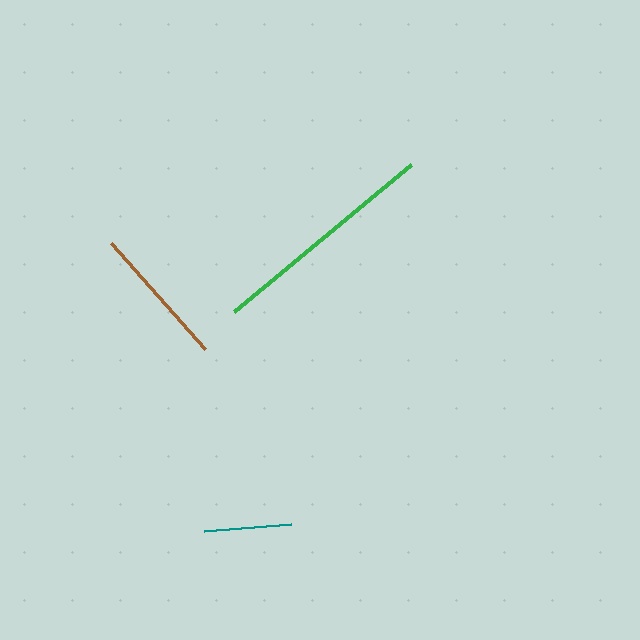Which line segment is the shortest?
The teal line is the shortest at approximately 87 pixels.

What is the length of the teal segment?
The teal segment is approximately 87 pixels long.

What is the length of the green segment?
The green segment is approximately 230 pixels long.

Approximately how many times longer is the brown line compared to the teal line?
The brown line is approximately 1.6 times the length of the teal line.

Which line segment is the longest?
The green line is the longest at approximately 230 pixels.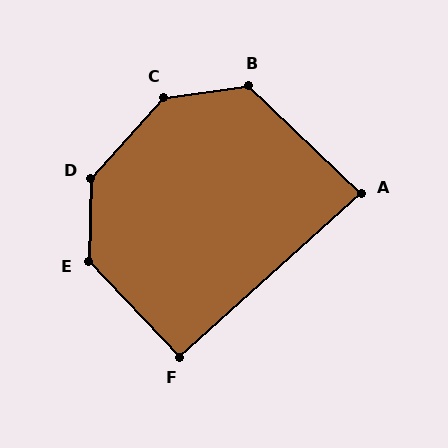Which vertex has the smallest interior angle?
A, at approximately 86 degrees.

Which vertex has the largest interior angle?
D, at approximately 140 degrees.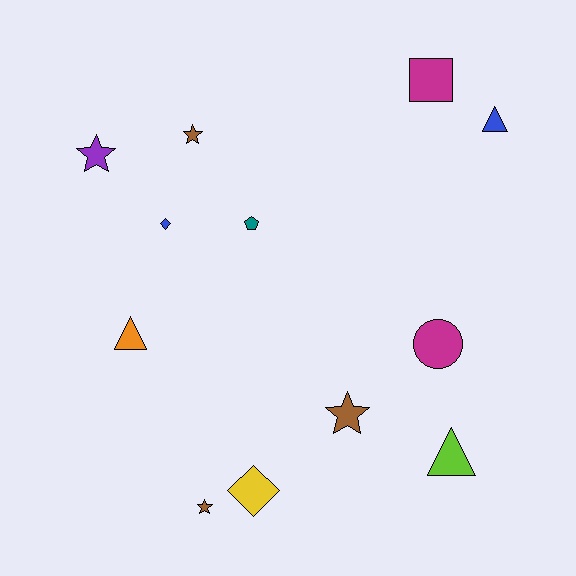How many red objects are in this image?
There are no red objects.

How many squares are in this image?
There is 1 square.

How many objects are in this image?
There are 12 objects.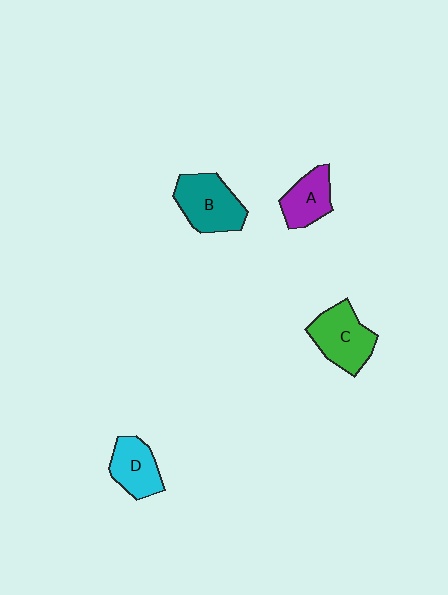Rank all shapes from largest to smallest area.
From largest to smallest: B (teal), C (green), D (cyan), A (purple).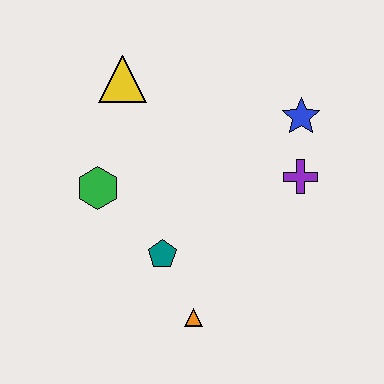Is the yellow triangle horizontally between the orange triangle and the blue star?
No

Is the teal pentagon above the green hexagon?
No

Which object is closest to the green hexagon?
The teal pentagon is closest to the green hexagon.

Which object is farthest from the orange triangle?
The yellow triangle is farthest from the orange triangle.